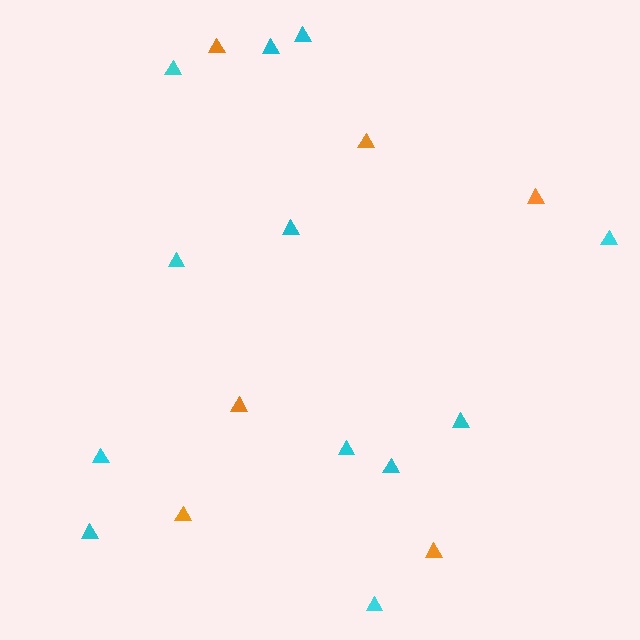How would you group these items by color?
There are 2 groups: one group of cyan triangles (12) and one group of orange triangles (6).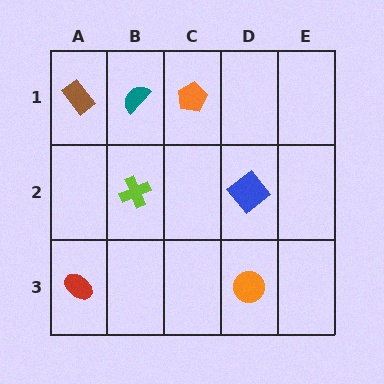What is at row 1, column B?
A teal semicircle.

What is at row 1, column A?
A brown rectangle.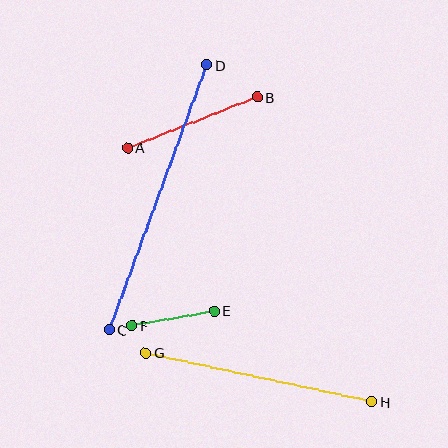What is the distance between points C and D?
The distance is approximately 282 pixels.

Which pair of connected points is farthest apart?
Points C and D are farthest apart.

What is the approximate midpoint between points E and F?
The midpoint is at approximately (173, 318) pixels.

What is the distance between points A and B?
The distance is approximately 139 pixels.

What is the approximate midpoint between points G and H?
The midpoint is at approximately (259, 377) pixels.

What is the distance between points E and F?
The distance is approximately 84 pixels.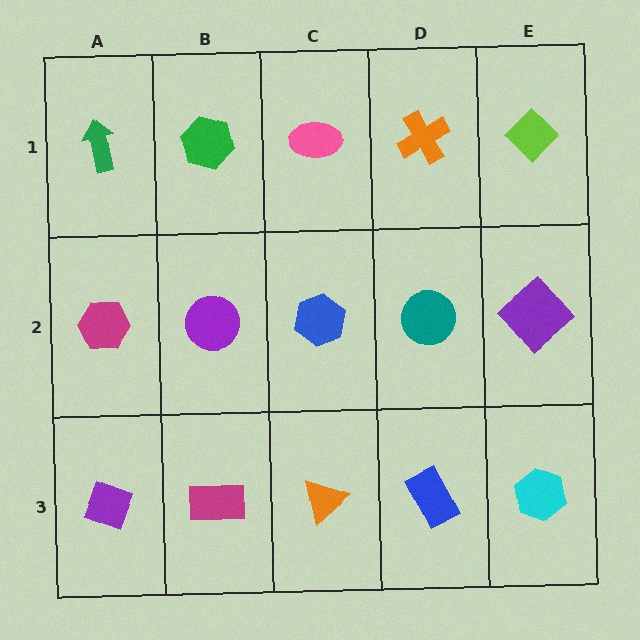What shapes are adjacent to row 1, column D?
A teal circle (row 2, column D), a pink ellipse (row 1, column C), a lime diamond (row 1, column E).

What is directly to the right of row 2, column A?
A purple circle.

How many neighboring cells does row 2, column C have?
4.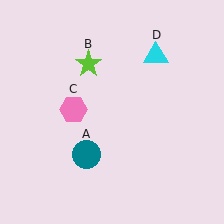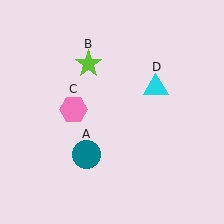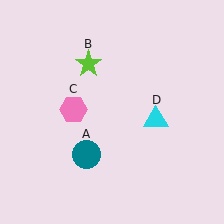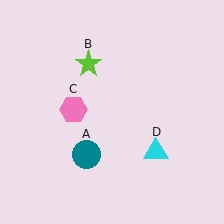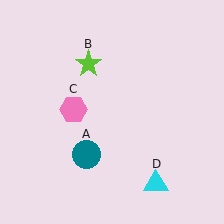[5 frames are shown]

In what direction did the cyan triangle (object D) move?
The cyan triangle (object D) moved down.